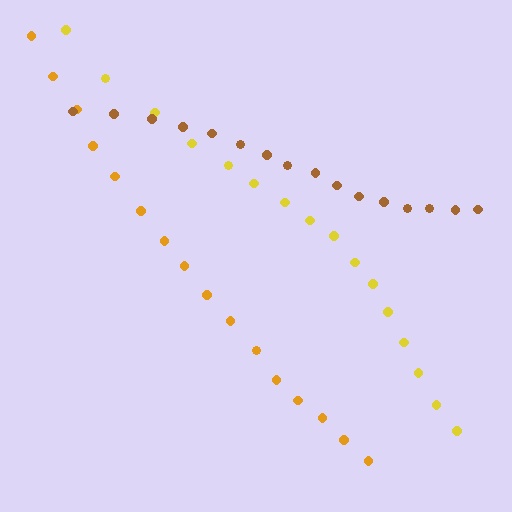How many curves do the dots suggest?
There are 3 distinct paths.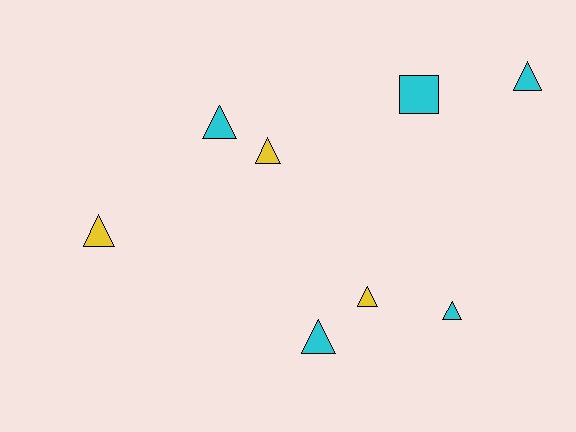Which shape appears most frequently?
Triangle, with 7 objects.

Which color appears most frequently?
Cyan, with 5 objects.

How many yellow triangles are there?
There are 3 yellow triangles.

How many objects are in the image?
There are 8 objects.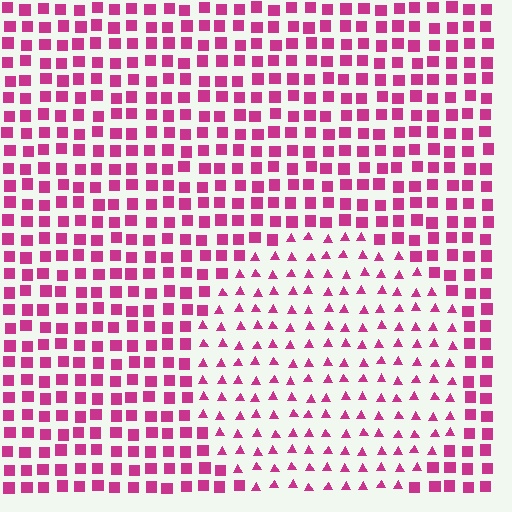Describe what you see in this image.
The image is filled with small magenta elements arranged in a uniform grid. A circle-shaped region contains triangles, while the surrounding area contains squares. The boundary is defined purely by the change in element shape.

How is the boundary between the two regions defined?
The boundary is defined by a change in element shape: triangles inside vs. squares outside. All elements share the same color and spacing.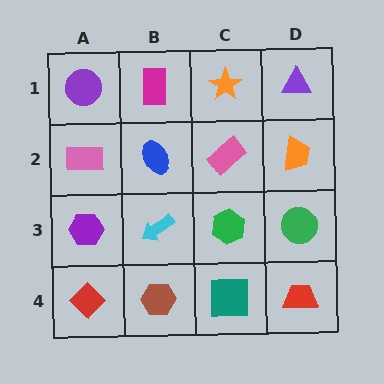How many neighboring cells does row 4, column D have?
2.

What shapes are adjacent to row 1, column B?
A blue ellipse (row 2, column B), a purple circle (row 1, column A), an orange star (row 1, column C).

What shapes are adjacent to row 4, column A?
A purple hexagon (row 3, column A), a brown hexagon (row 4, column B).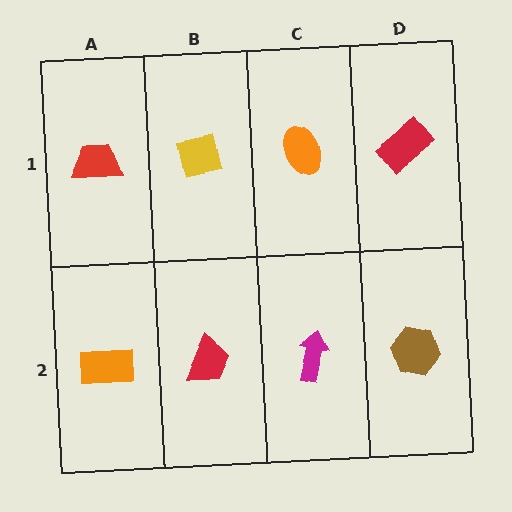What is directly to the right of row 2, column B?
A magenta arrow.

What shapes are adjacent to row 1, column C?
A magenta arrow (row 2, column C), a yellow square (row 1, column B), a red rectangle (row 1, column D).